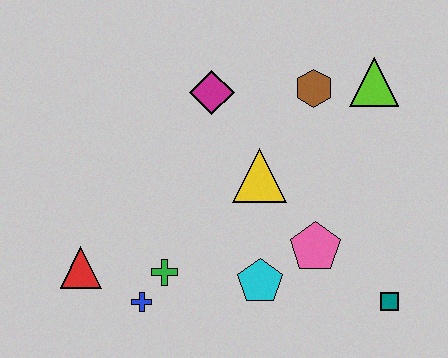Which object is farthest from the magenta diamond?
The teal square is farthest from the magenta diamond.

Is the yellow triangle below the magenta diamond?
Yes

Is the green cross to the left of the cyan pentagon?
Yes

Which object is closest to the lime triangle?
The brown hexagon is closest to the lime triangle.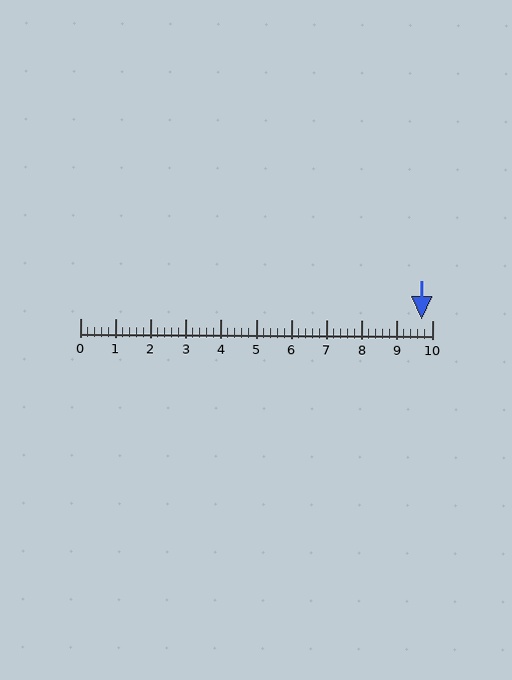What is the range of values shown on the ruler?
The ruler shows values from 0 to 10.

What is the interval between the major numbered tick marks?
The major tick marks are spaced 1 units apart.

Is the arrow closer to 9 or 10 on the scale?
The arrow is closer to 10.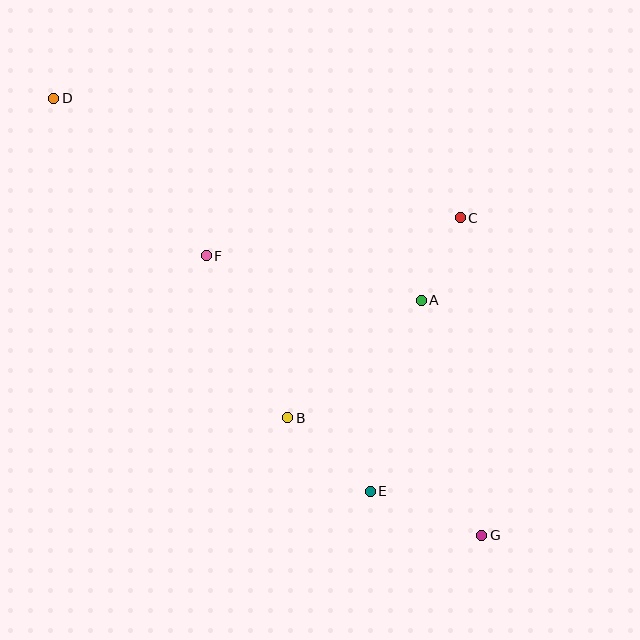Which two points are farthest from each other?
Points D and G are farthest from each other.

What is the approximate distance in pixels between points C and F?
The distance between C and F is approximately 257 pixels.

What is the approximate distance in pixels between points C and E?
The distance between C and E is approximately 288 pixels.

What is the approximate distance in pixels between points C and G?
The distance between C and G is approximately 318 pixels.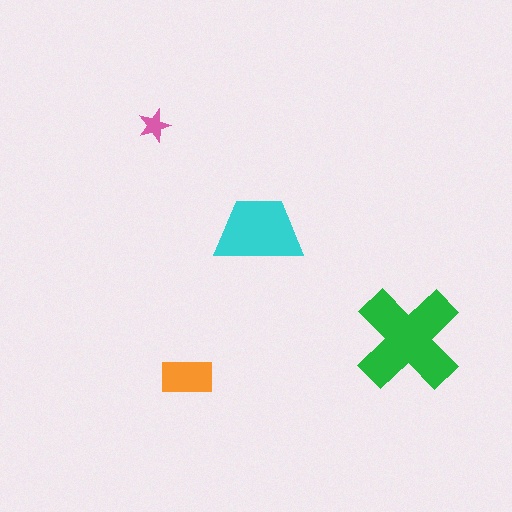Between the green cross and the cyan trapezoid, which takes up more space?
The green cross.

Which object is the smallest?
The pink star.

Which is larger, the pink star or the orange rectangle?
The orange rectangle.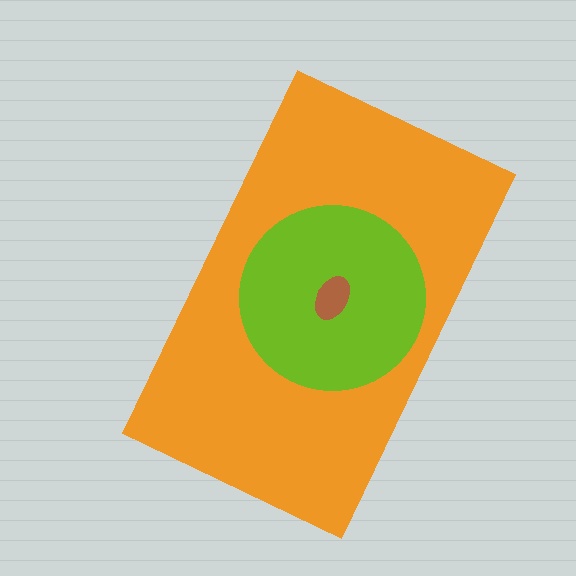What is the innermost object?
The brown ellipse.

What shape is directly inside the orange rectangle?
The lime circle.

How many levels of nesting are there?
3.